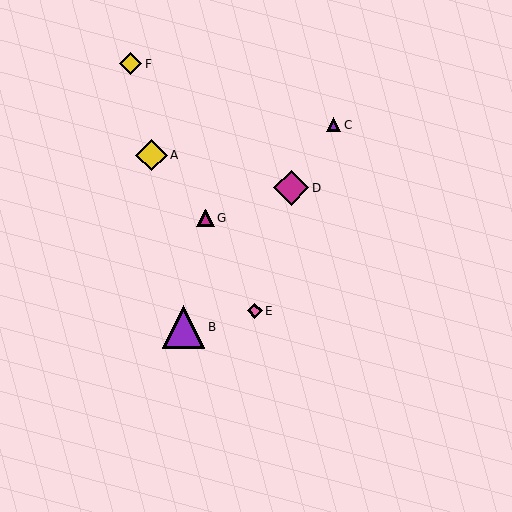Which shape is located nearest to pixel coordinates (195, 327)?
The purple triangle (labeled B) at (183, 327) is nearest to that location.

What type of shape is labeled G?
Shape G is a magenta triangle.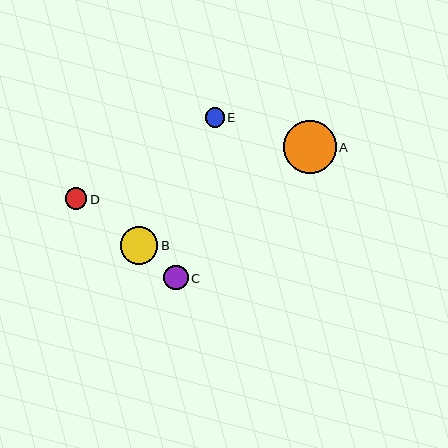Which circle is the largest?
Circle A is the largest with a size of approximately 53 pixels.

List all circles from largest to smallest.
From largest to smallest: A, B, C, D, E.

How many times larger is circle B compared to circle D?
Circle B is approximately 1.8 times the size of circle D.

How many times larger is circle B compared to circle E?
Circle B is approximately 2.0 times the size of circle E.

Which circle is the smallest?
Circle E is the smallest with a size of approximately 19 pixels.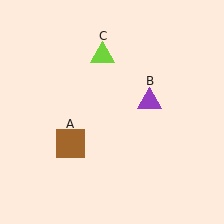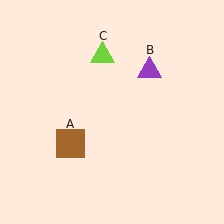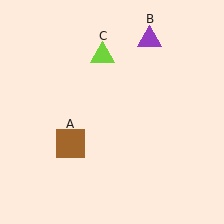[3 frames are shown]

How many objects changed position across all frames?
1 object changed position: purple triangle (object B).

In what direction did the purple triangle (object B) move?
The purple triangle (object B) moved up.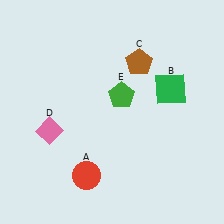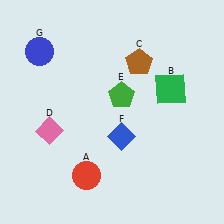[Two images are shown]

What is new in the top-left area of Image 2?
A blue circle (G) was added in the top-left area of Image 2.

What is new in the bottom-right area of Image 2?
A blue diamond (F) was added in the bottom-right area of Image 2.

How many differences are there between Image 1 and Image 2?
There are 2 differences between the two images.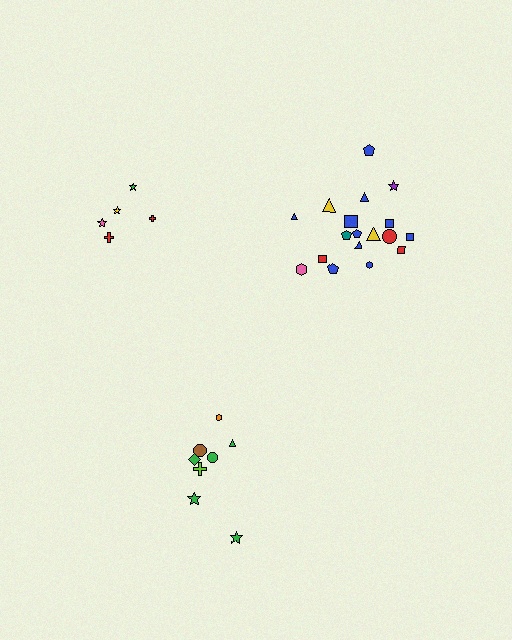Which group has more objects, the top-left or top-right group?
The top-right group.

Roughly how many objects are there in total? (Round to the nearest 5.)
Roughly 30 objects in total.